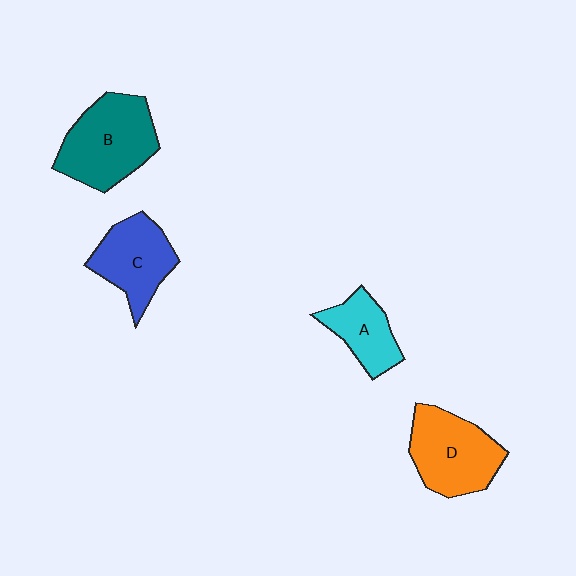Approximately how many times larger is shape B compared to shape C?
Approximately 1.3 times.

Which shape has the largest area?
Shape B (teal).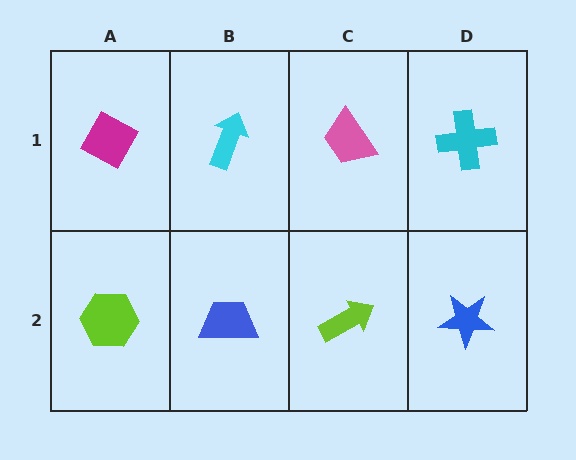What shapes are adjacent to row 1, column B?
A blue trapezoid (row 2, column B), a magenta diamond (row 1, column A), a pink trapezoid (row 1, column C).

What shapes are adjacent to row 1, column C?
A lime arrow (row 2, column C), a cyan arrow (row 1, column B), a cyan cross (row 1, column D).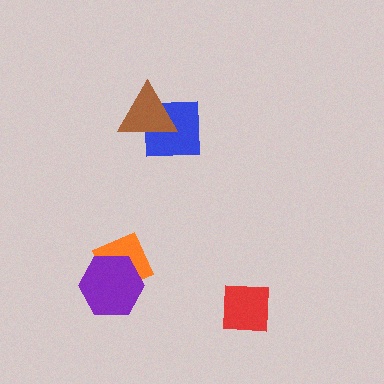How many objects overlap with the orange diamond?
1 object overlaps with the orange diamond.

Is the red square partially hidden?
No, no other shape covers it.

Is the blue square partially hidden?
Yes, it is partially covered by another shape.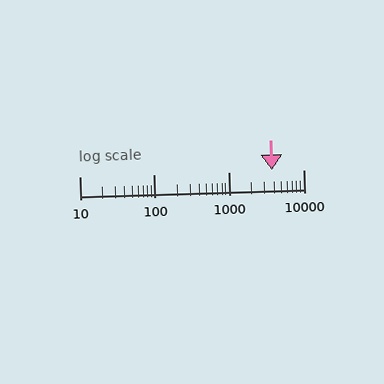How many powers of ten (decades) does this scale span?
The scale spans 3 decades, from 10 to 10000.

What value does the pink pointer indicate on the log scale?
The pointer indicates approximately 3800.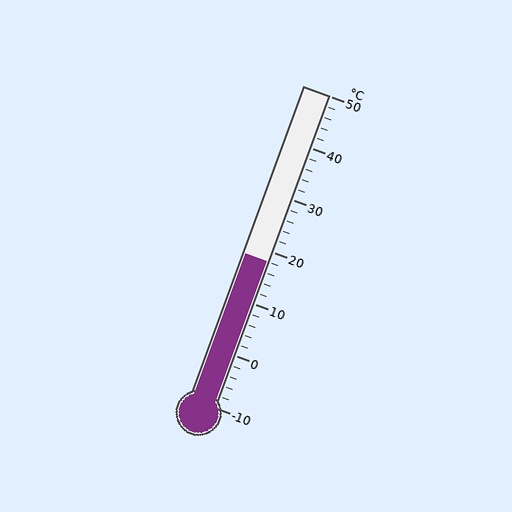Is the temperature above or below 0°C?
The temperature is above 0°C.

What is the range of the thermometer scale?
The thermometer scale ranges from -10°C to 50°C.